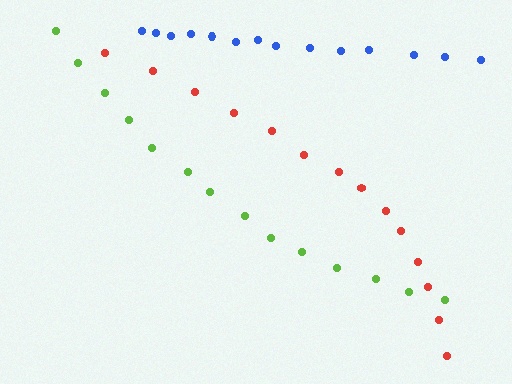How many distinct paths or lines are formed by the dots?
There are 3 distinct paths.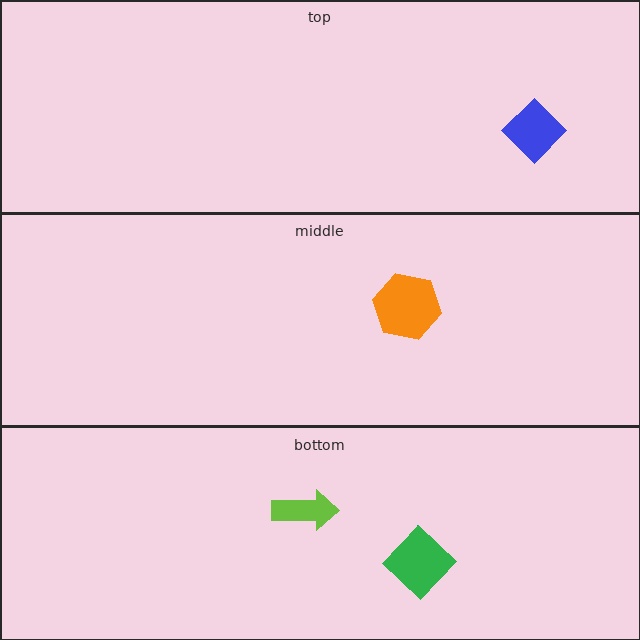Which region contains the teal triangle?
The bottom region.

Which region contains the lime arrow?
The bottom region.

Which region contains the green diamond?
The bottom region.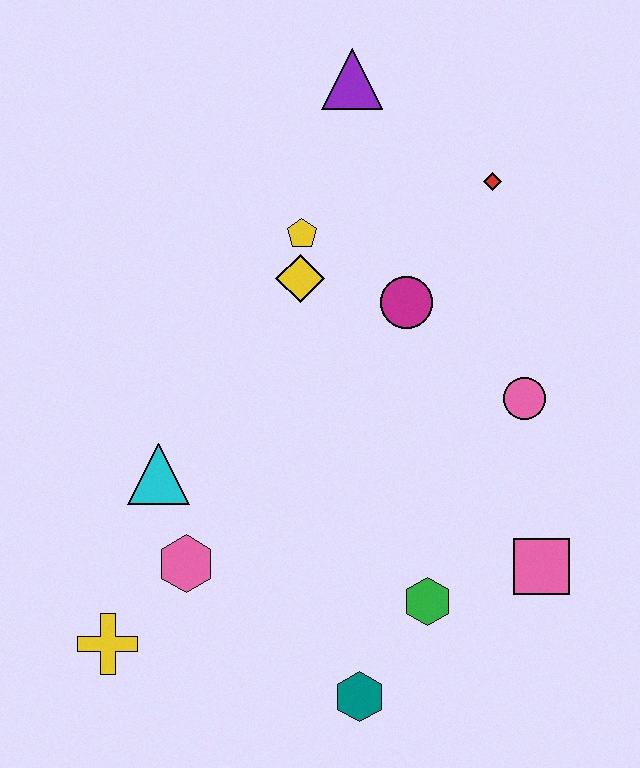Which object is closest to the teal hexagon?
The green hexagon is closest to the teal hexagon.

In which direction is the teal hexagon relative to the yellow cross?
The teal hexagon is to the right of the yellow cross.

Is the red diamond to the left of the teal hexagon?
No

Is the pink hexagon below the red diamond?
Yes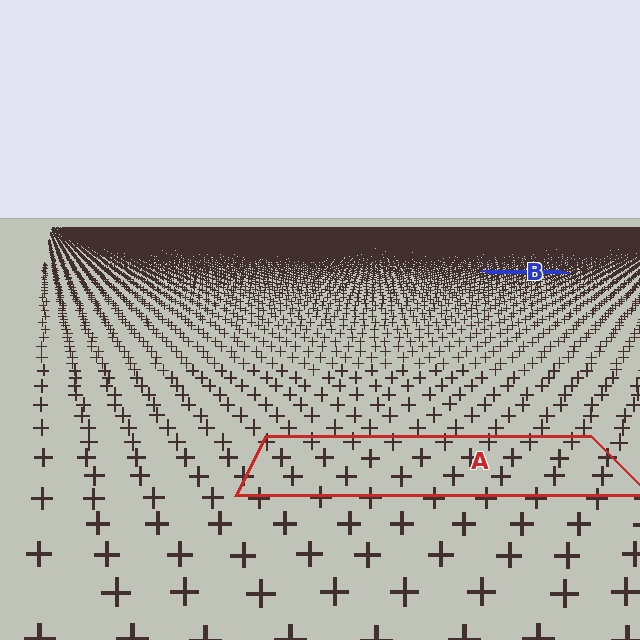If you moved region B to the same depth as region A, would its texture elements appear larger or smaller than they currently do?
They would appear larger. At a closer depth, the same texture elements are projected at a bigger on-screen size.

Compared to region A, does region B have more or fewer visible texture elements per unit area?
Region B has more texture elements per unit area — they are packed more densely because it is farther away.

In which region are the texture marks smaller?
The texture marks are smaller in region B, because it is farther away.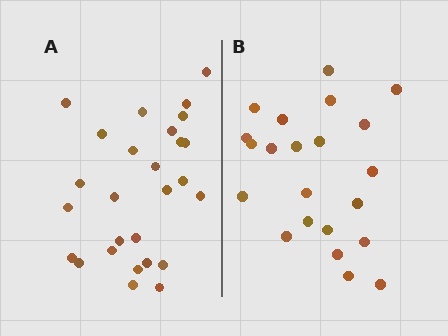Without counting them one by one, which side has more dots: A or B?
Region A (the left region) has more dots.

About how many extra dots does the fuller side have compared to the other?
Region A has about 5 more dots than region B.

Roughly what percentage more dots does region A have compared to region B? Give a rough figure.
About 25% more.